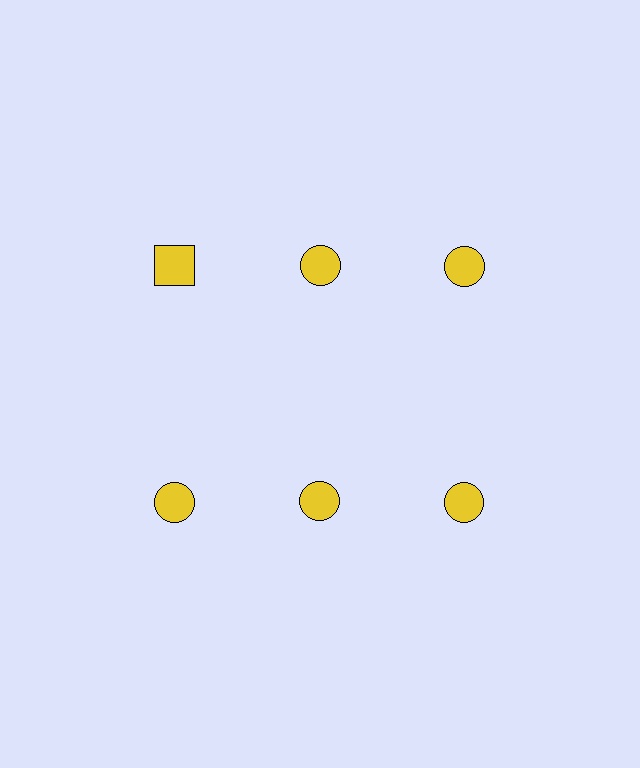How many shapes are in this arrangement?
There are 6 shapes arranged in a grid pattern.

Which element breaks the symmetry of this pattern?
The yellow square in the top row, leftmost column breaks the symmetry. All other shapes are yellow circles.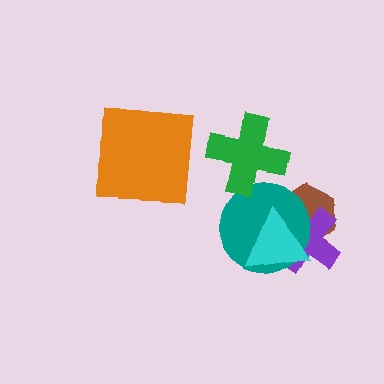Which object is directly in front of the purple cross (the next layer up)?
The teal circle is directly in front of the purple cross.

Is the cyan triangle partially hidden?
No, no other shape covers it.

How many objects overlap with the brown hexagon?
3 objects overlap with the brown hexagon.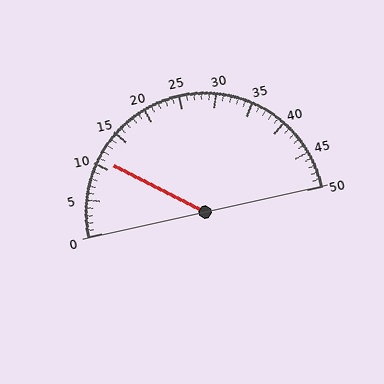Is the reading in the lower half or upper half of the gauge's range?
The reading is in the lower half of the range (0 to 50).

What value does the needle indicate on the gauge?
The needle indicates approximately 11.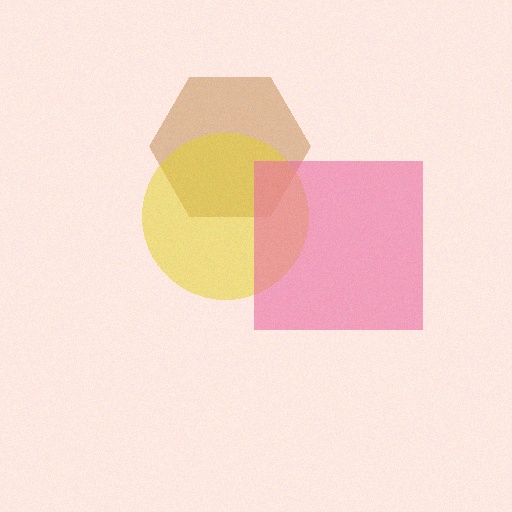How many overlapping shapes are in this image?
There are 3 overlapping shapes in the image.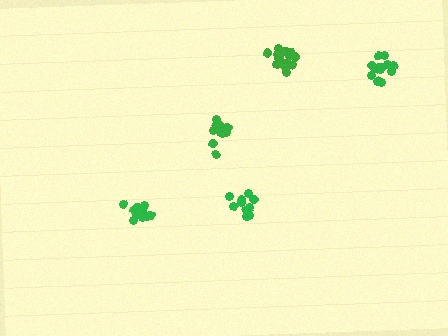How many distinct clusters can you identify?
There are 5 distinct clusters.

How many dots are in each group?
Group 1: 12 dots, Group 2: 12 dots, Group 3: 14 dots, Group 4: 18 dots, Group 5: 13 dots (69 total).